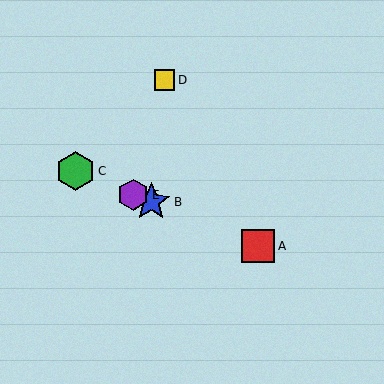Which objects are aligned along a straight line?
Objects A, B, C, E are aligned along a straight line.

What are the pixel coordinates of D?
Object D is at (165, 80).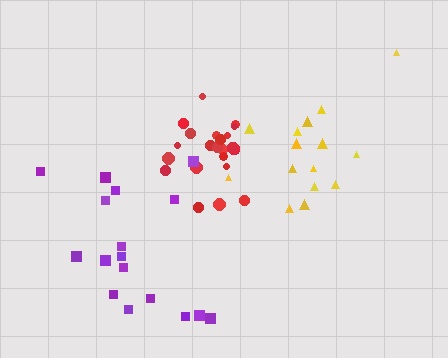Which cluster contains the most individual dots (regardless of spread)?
Red (23).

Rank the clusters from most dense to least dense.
red, yellow, purple.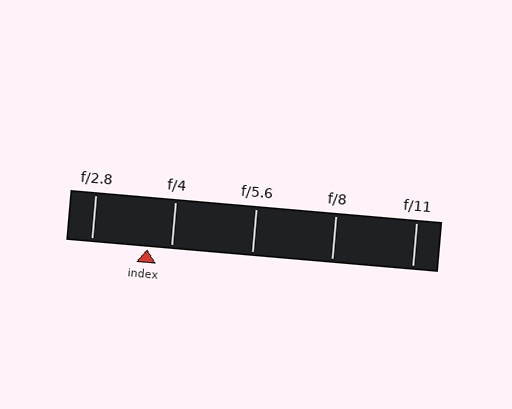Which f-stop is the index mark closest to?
The index mark is closest to f/4.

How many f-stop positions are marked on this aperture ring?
There are 5 f-stop positions marked.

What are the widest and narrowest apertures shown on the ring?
The widest aperture shown is f/2.8 and the narrowest is f/11.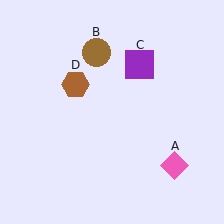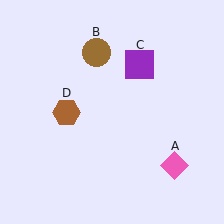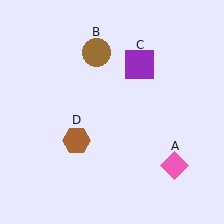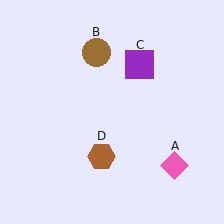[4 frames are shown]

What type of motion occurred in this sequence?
The brown hexagon (object D) rotated counterclockwise around the center of the scene.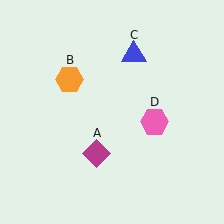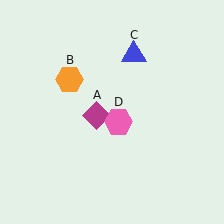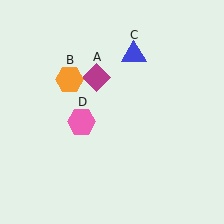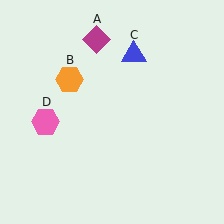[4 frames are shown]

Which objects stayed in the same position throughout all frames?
Orange hexagon (object B) and blue triangle (object C) remained stationary.